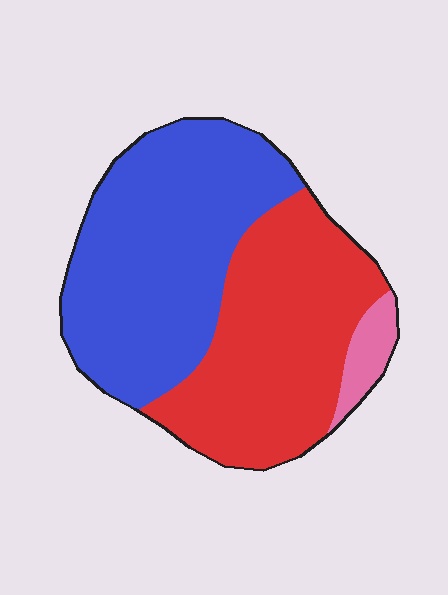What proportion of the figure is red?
Red covers roughly 45% of the figure.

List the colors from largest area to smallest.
From largest to smallest: blue, red, pink.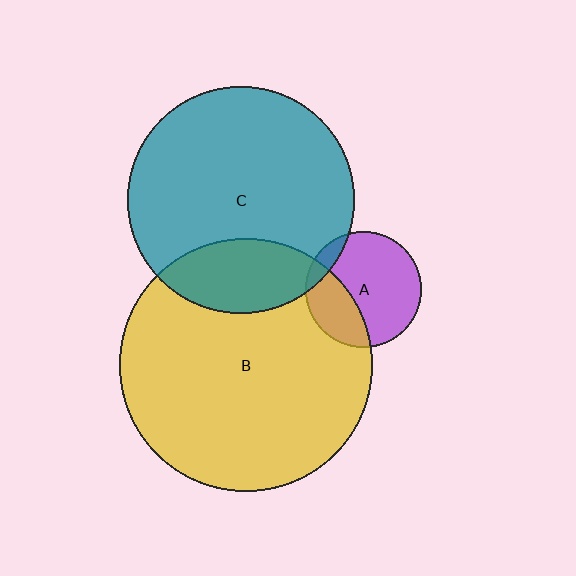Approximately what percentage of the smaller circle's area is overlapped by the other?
Approximately 30%.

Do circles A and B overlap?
Yes.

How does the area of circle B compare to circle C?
Approximately 1.2 times.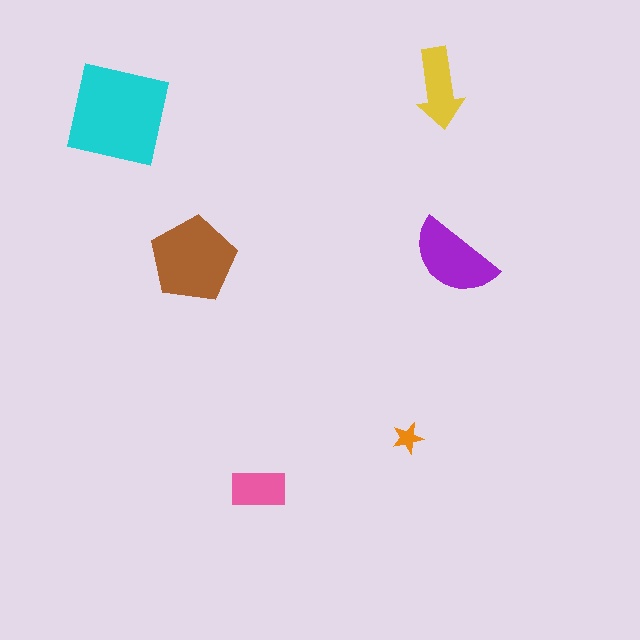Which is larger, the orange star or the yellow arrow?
The yellow arrow.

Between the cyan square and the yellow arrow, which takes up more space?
The cyan square.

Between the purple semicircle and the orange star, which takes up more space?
The purple semicircle.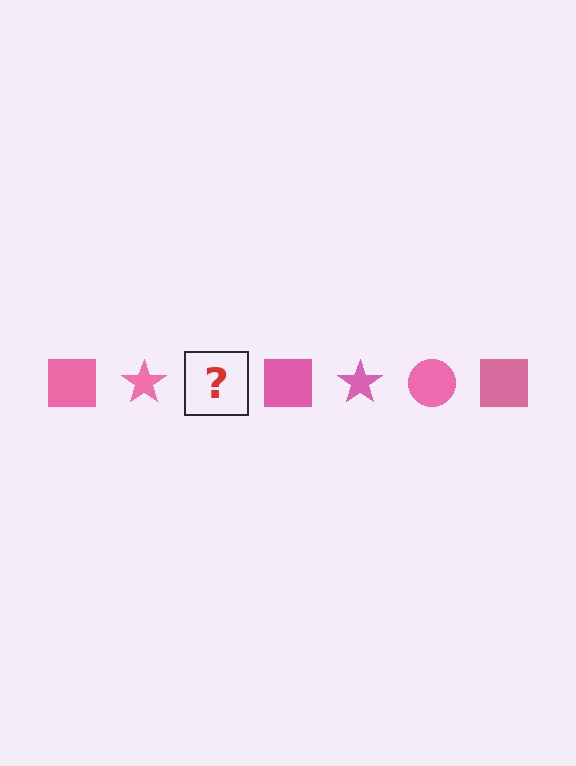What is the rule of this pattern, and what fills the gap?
The rule is that the pattern cycles through square, star, circle shapes in pink. The gap should be filled with a pink circle.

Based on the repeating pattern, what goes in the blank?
The blank should be a pink circle.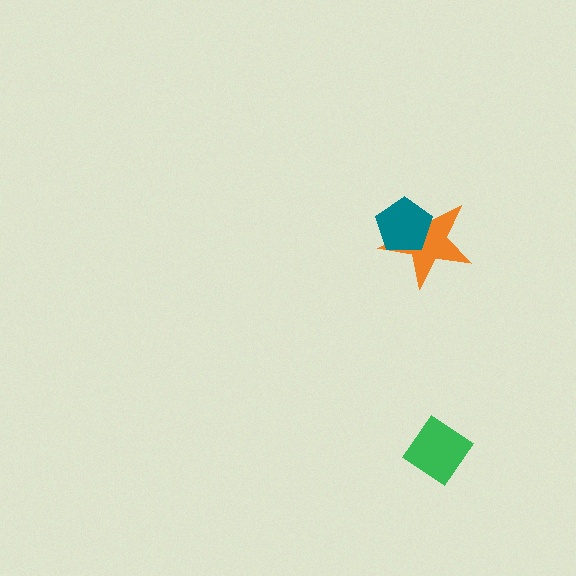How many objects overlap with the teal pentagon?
1 object overlaps with the teal pentagon.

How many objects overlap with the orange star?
1 object overlaps with the orange star.